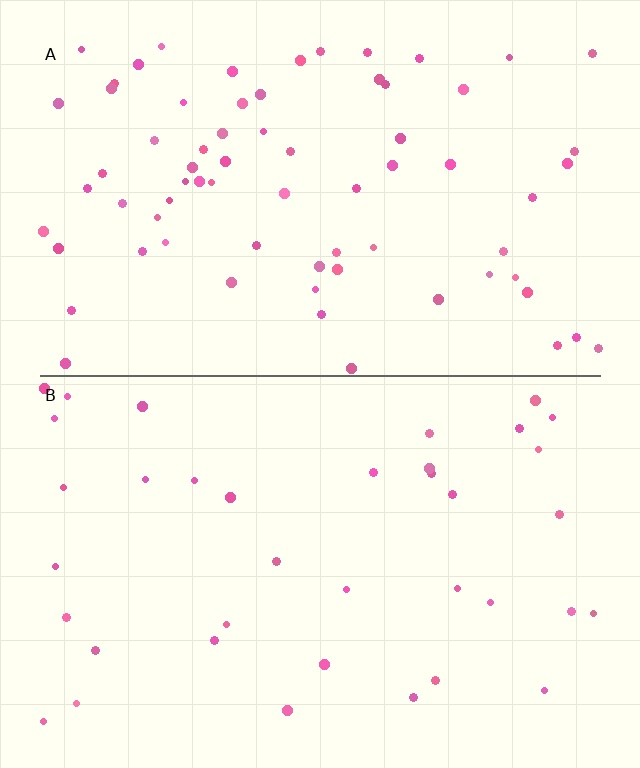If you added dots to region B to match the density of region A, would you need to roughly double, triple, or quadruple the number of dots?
Approximately double.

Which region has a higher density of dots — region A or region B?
A (the top).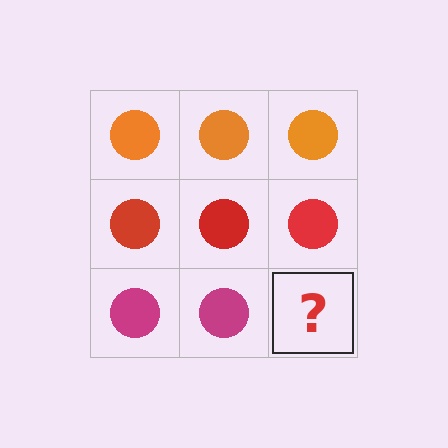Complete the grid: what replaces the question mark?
The question mark should be replaced with a magenta circle.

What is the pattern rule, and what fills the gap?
The rule is that each row has a consistent color. The gap should be filled with a magenta circle.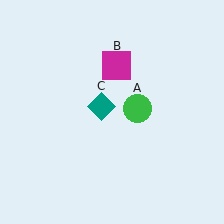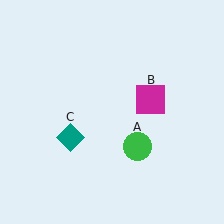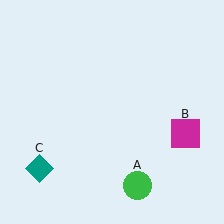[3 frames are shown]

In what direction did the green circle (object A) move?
The green circle (object A) moved down.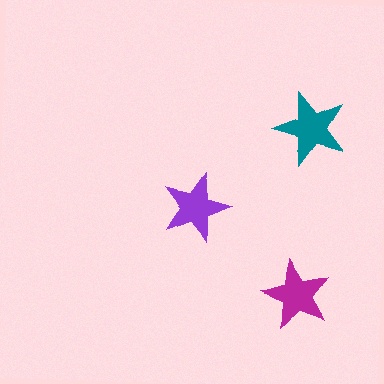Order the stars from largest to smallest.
the teal one, the magenta one, the purple one.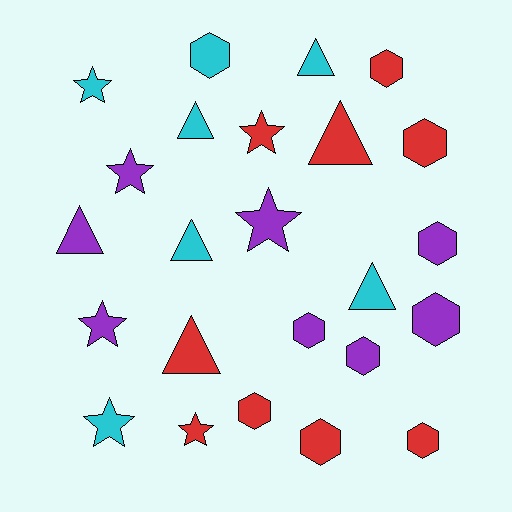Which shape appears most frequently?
Hexagon, with 10 objects.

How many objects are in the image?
There are 24 objects.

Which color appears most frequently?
Red, with 9 objects.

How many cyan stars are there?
There are 2 cyan stars.